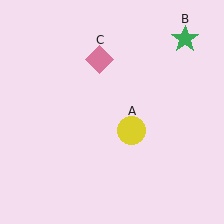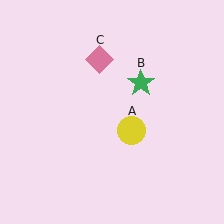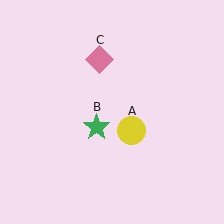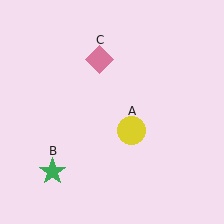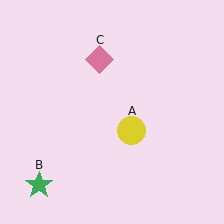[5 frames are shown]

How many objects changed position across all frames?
1 object changed position: green star (object B).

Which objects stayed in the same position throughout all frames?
Yellow circle (object A) and pink diamond (object C) remained stationary.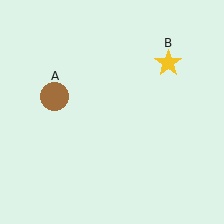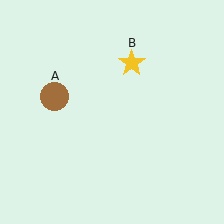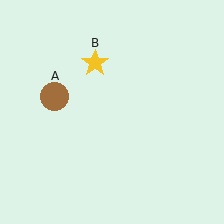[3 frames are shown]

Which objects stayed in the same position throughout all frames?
Brown circle (object A) remained stationary.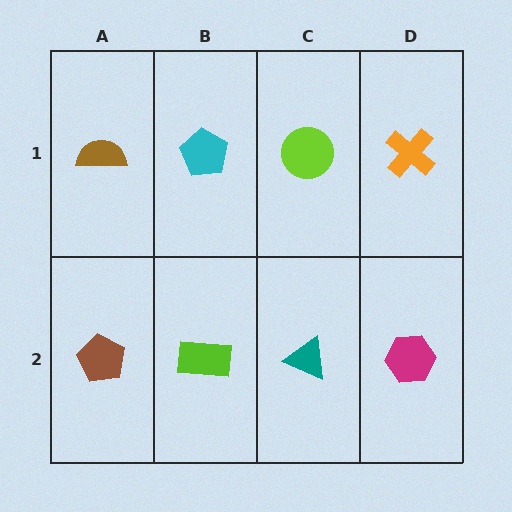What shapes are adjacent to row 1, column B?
A lime rectangle (row 2, column B), a brown semicircle (row 1, column A), a lime circle (row 1, column C).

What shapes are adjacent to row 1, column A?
A brown pentagon (row 2, column A), a cyan pentagon (row 1, column B).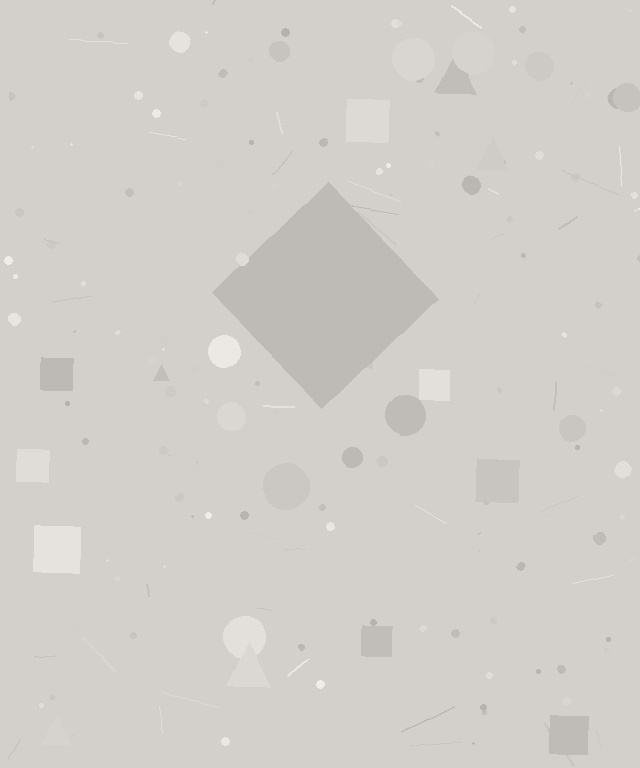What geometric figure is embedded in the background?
A diamond is embedded in the background.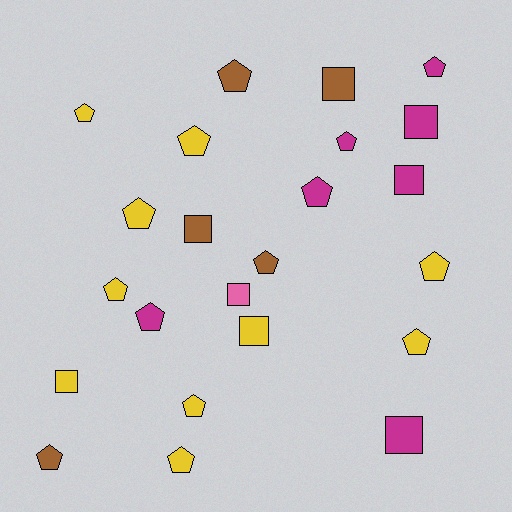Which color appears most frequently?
Yellow, with 10 objects.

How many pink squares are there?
There is 1 pink square.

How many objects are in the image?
There are 23 objects.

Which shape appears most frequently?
Pentagon, with 15 objects.